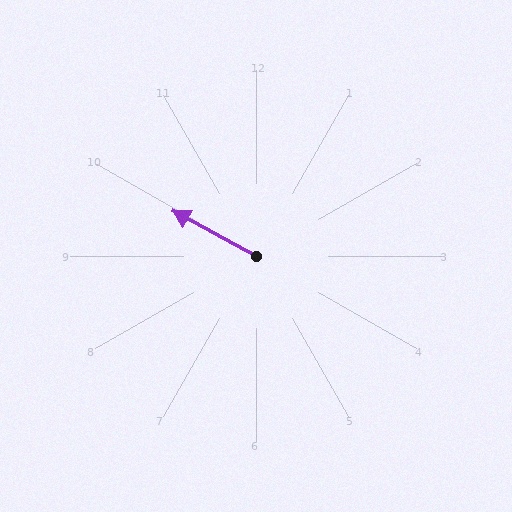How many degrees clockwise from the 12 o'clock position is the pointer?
Approximately 299 degrees.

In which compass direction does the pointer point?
Northwest.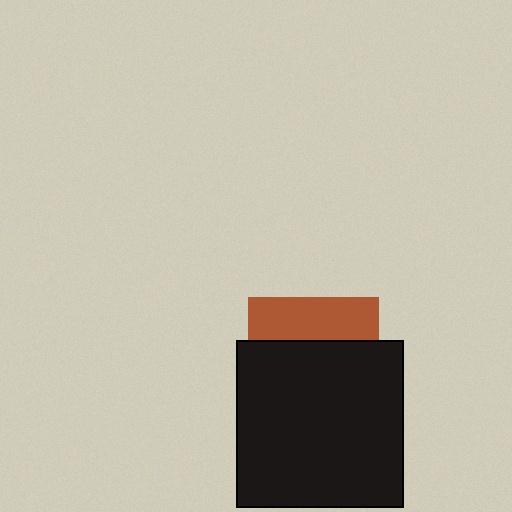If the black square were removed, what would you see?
You would see the complete brown square.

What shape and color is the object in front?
The object in front is a black square.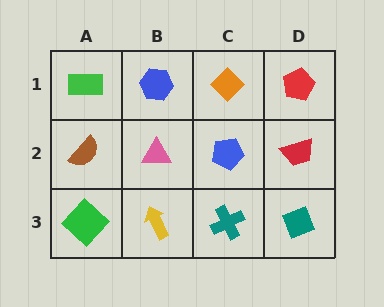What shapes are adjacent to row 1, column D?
A red trapezoid (row 2, column D), an orange diamond (row 1, column C).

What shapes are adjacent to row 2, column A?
A green rectangle (row 1, column A), a green diamond (row 3, column A), a pink triangle (row 2, column B).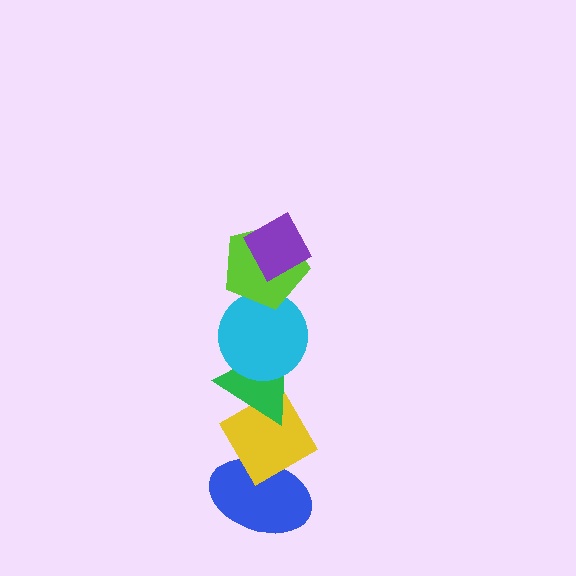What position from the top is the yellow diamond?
The yellow diamond is 5th from the top.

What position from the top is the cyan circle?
The cyan circle is 3rd from the top.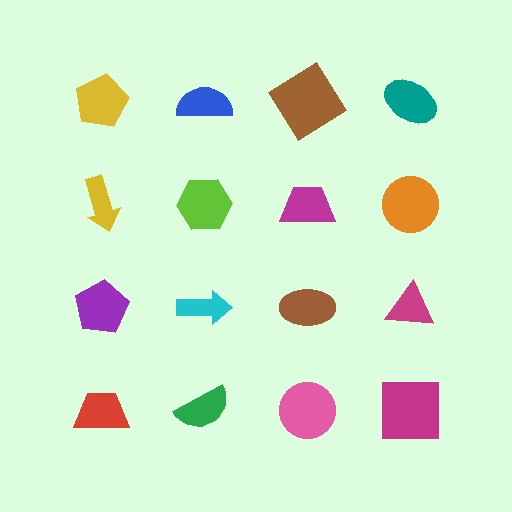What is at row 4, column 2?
A green semicircle.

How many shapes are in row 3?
4 shapes.